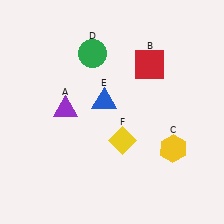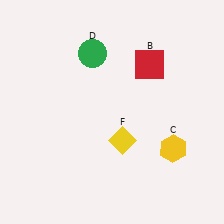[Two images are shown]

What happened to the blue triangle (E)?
The blue triangle (E) was removed in Image 2. It was in the top-left area of Image 1.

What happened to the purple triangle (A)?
The purple triangle (A) was removed in Image 2. It was in the top-left area of Image 1.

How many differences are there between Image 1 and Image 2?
There are 2 differences between the two images.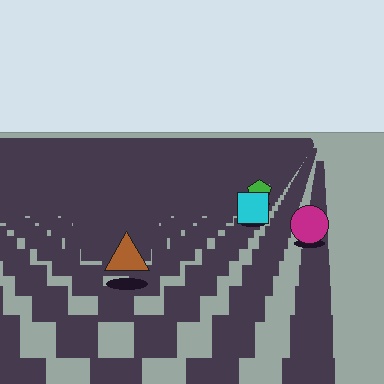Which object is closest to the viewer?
The brown triangle is closest. The texture marks near it are larger and more spread out.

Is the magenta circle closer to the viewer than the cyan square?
Yes. The magenta circle is closer — you can tell from the texture gradient: the ground texture is coarser near it.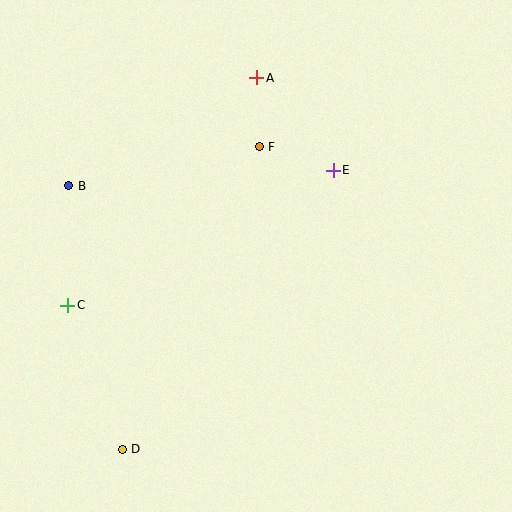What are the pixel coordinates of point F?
Point F is at (259, 147).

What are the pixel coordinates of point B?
Point B is at (69, 186).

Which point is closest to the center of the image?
Point F at (259, 147) is closest to the center.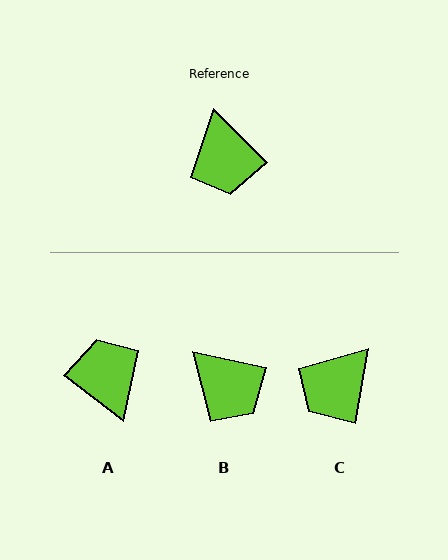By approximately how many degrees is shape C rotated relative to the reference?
Approximately 55 degrees clockwise.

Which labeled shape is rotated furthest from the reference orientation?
A, about 173 degrees away.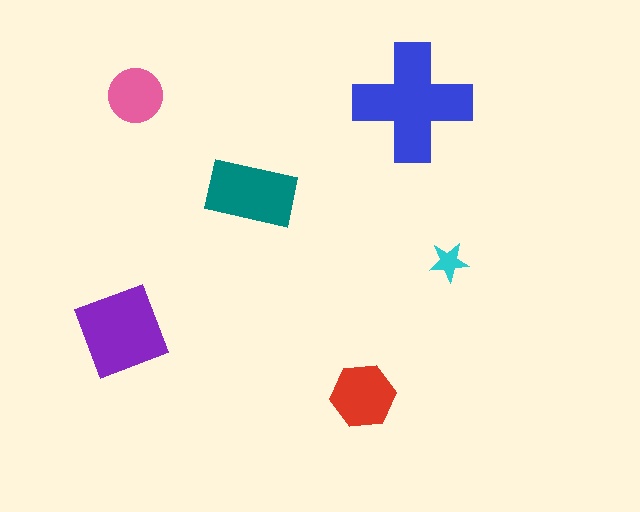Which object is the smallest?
The cyan star.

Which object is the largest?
The blue cross.